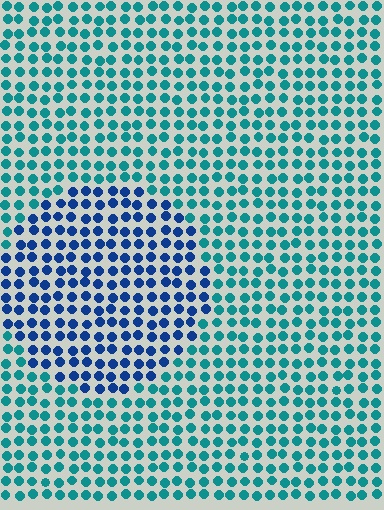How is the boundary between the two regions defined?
The boundary is defined purely by a slight shift in hue (about 41 degrees). Spacing, size, and orientation are identical on both sides.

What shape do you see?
I see a circle.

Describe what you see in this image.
The image is filled with small teal elements in a uniform arrangement. A circle-shaped region is visible where the elements are tinted to a slightly different hue, forming a subtle color boundary.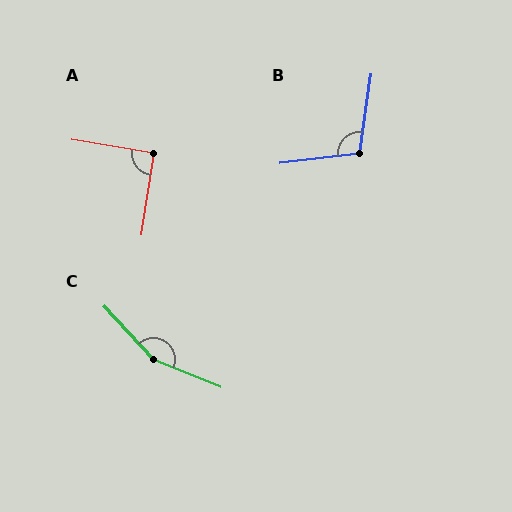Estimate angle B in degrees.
Approximately 106 degrees.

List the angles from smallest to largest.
A (91°), B (106°), C (155°).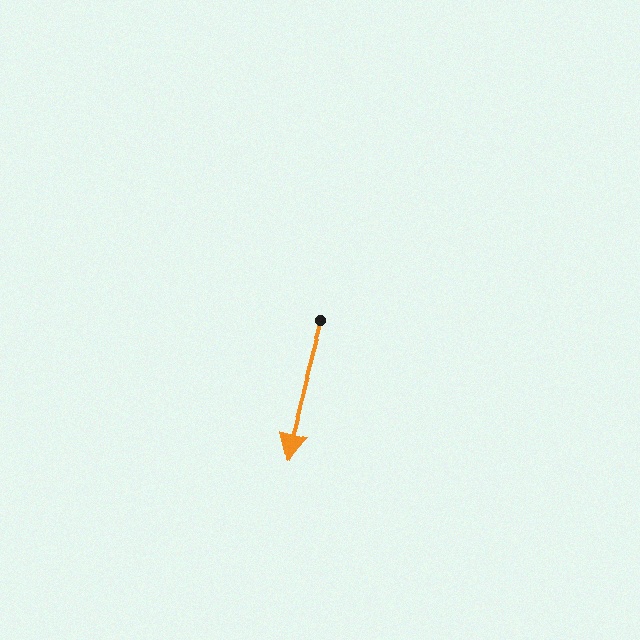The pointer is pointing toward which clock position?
Roughly 6 o'clock.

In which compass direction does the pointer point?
South.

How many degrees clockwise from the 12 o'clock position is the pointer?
Approximately 195 degrees.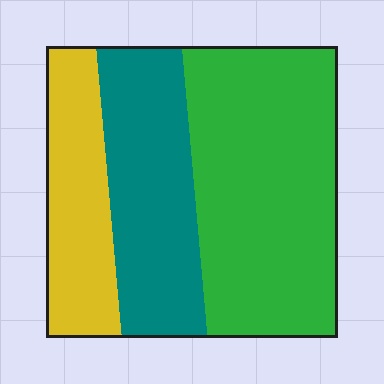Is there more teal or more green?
Green.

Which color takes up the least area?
Yellow, at roughly 20%.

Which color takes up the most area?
Green, at roughly 50%.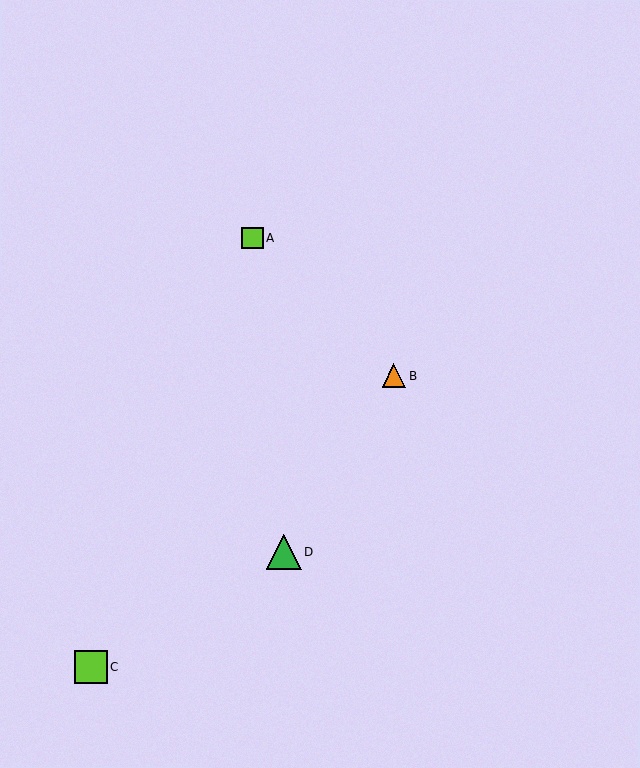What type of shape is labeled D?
Shape D is a green triangle.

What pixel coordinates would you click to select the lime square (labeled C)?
Click at (90, 667) to select the lime square C.